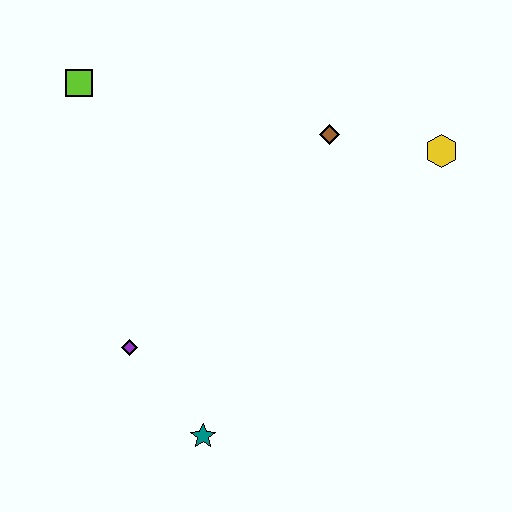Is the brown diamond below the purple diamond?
No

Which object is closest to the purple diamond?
The teal star is closest to the purple diamond.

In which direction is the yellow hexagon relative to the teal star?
The yellow hexagon is above the teal star.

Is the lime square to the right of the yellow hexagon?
No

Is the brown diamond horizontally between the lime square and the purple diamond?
No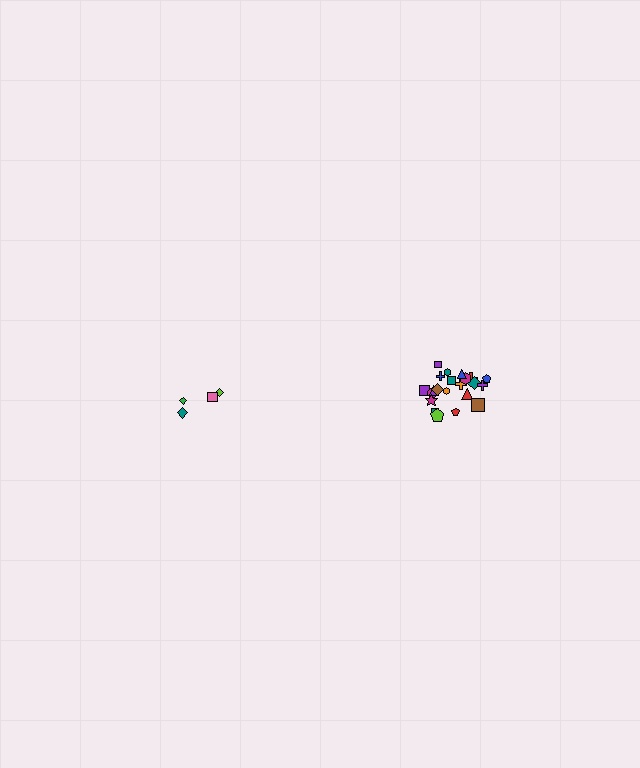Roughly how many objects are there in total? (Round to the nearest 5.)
Roughly 25 objects in total.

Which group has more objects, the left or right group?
The right group.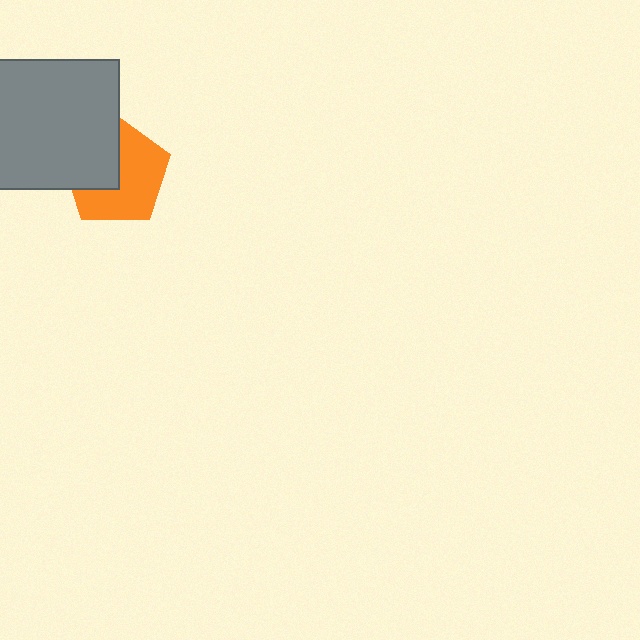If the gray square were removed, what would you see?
You would see the complete orange pentagon.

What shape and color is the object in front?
The object in front is a gray square.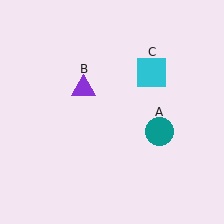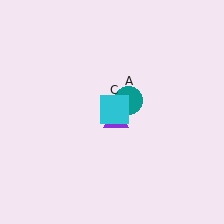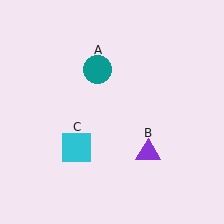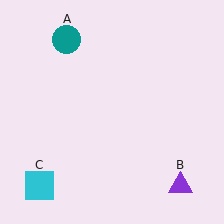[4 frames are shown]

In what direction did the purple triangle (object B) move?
The purple triangle (object B) moved down and to the right.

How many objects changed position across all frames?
3 objects changed position: teal circle (object A), purple triangle (object B), cyan square (object C).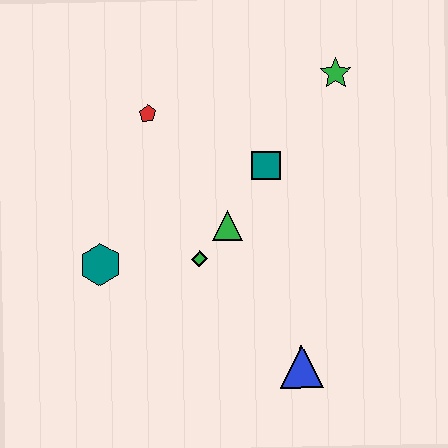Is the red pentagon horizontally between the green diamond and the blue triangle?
No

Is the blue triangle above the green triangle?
No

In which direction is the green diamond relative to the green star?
The green diamond is below the green star.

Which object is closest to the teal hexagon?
The green diamond is closest to the teal hexagon.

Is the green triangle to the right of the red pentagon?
Yes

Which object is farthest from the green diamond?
The green star is farthest from the green diamond.